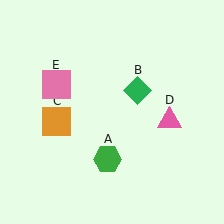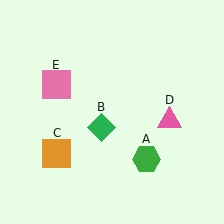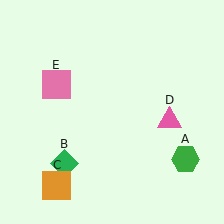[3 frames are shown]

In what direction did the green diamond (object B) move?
The green diamond (object B) moved down and to the left.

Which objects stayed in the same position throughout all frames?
Pink triangle (object D) and pink square (object E) remained stationary.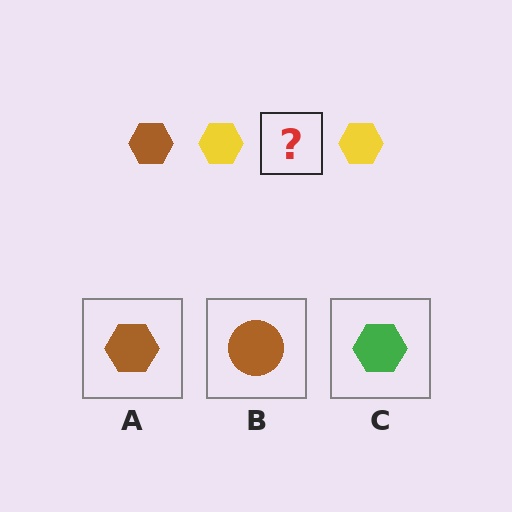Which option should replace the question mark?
Option A.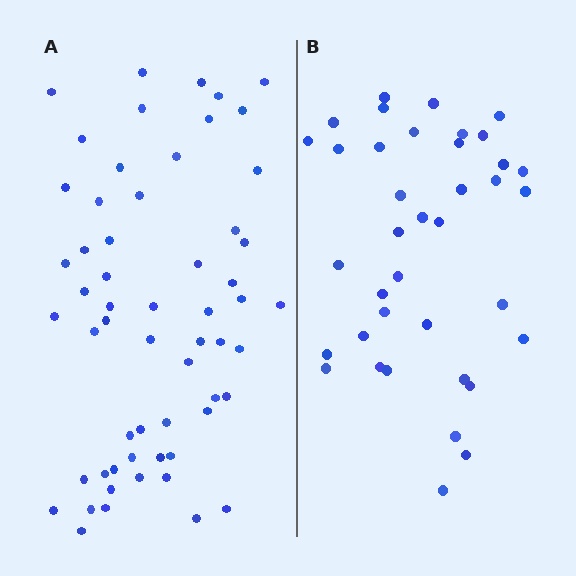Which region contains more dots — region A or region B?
Region A (the left region) has more dots.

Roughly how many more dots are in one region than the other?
Region A has approximately 20 more dots than region B.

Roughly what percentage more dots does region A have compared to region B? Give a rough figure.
About 55% more.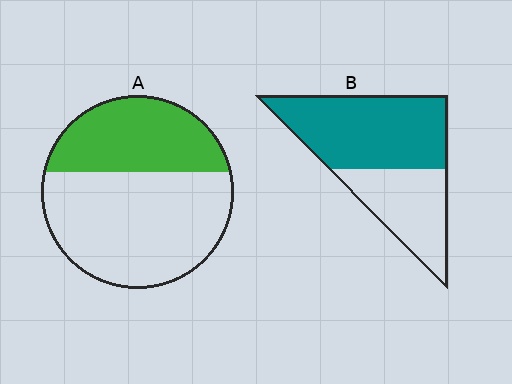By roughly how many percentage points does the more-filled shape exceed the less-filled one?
By roughly 25 percentage points (B over A).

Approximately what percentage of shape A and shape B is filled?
A is approximately 35% and B is approximately 60%.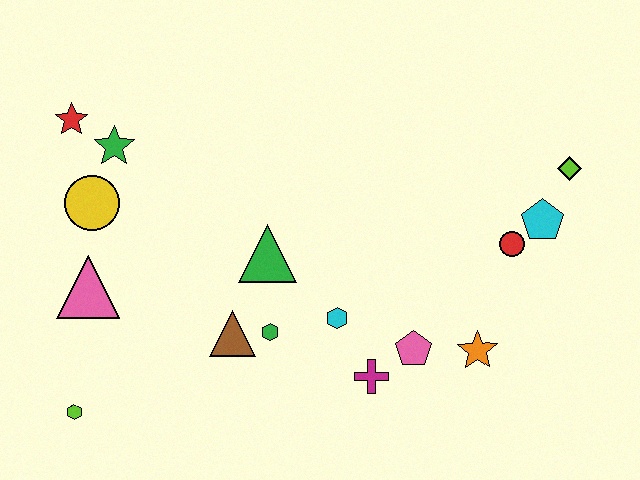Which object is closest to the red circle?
The cyan pentagon is closest to the red circle.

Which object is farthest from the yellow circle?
The lime diamond is farthest from the yellow circle.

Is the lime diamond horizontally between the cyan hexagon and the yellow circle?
No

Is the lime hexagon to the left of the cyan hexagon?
Yes